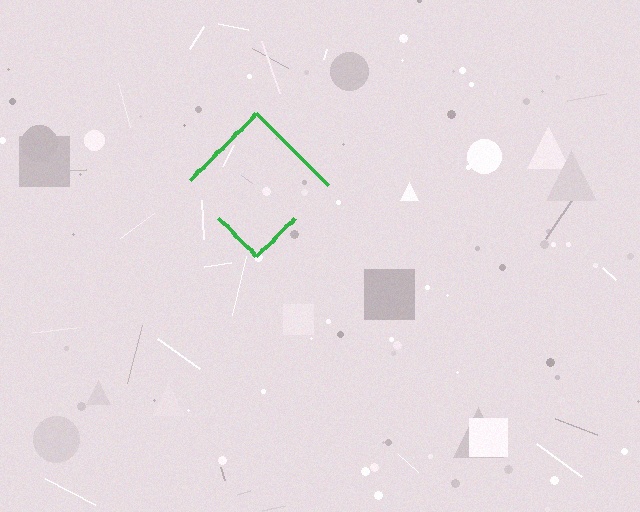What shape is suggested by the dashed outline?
The dashed outline suggests a diamond.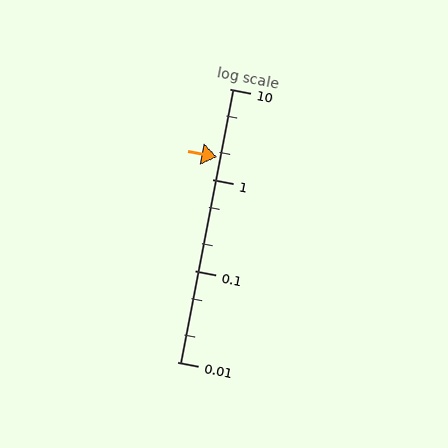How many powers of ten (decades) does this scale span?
The scale spans 3 decades, from 0.01 to 10.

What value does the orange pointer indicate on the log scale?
The pointer indicates approximately 1.8.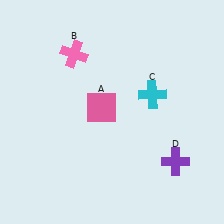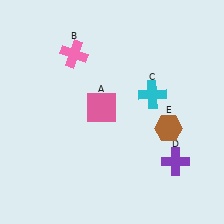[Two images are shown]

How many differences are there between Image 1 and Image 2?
There is 1 difference between the two images.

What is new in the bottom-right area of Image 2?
A brown hexagon (E) was added in the bottom-right area of Image 2.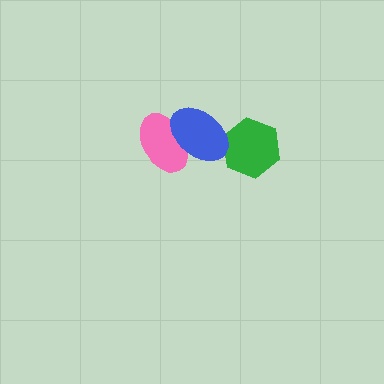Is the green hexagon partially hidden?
Yes, it is partially covered by another shape.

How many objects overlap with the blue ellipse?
2 objects overlap with the blue ellipse.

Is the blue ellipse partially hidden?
No, no other shape covers it.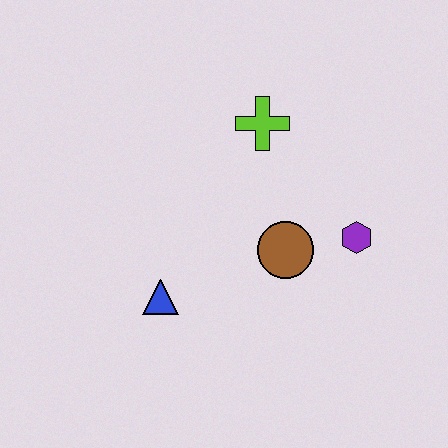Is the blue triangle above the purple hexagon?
No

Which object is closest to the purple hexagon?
The brown circle is closest to the purple hexagon.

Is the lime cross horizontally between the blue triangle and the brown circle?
Yes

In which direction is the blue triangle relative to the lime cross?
The blue triangle is below the lime cross.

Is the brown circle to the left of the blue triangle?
No